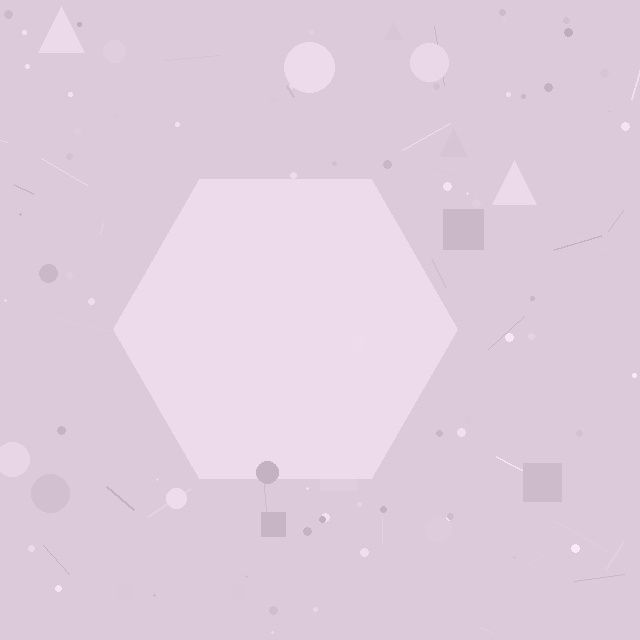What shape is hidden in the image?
A hexagon is hidden in the image.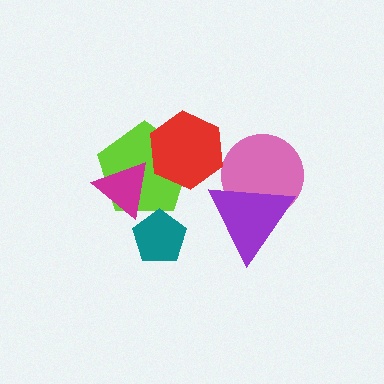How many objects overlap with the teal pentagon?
1 object overlaps with the teal pentagon.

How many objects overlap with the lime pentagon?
3 objects overlap with the lime pentagon.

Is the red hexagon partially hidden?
No, no other shape covers it.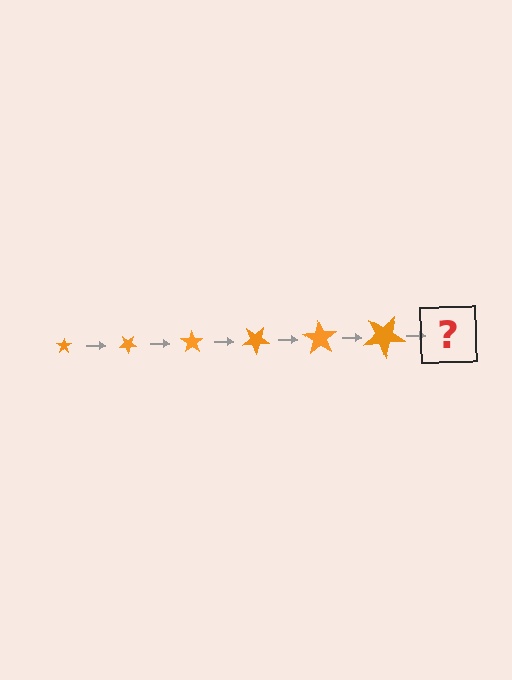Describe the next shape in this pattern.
It should be a star, larger than the previous one and rotated 210 degrees from the start.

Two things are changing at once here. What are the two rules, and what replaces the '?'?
The two rules are that the star grows larger each step and it rotates 35 degrees each step. The '?' should be a star, larger than the previous one and rotated 210 degrees from the start.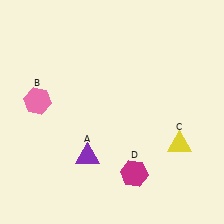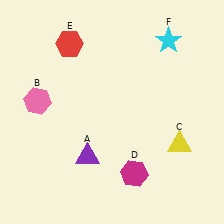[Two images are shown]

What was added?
A red hexagon (E), a cyan star (F) were added in Image 2.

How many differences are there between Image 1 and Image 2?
There are 2 differences between the two images.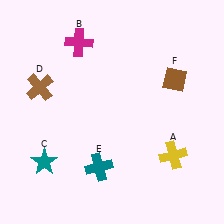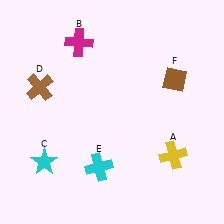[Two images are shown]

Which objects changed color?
C changed from teal to cyan. E changed from teal to cyan.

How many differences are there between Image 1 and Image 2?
There are 2 differences between the two images.